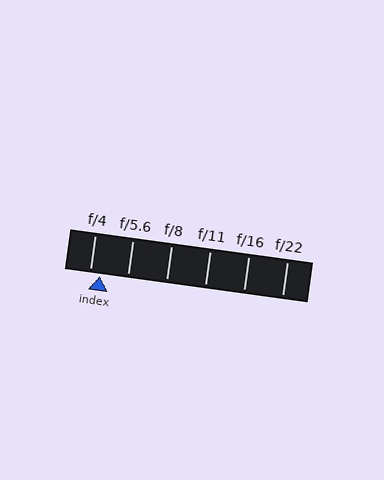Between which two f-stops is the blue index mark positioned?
The index mark is between f/4 and f/5.6.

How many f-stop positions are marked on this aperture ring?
There are 6 f-stop positions marked.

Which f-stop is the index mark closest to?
The index mark is closest to f/4.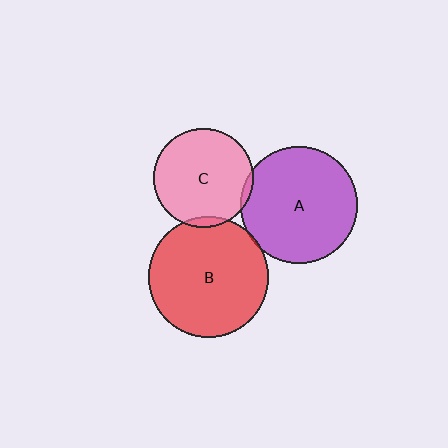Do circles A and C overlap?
Yes.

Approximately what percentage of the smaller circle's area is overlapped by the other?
Approximately 5%.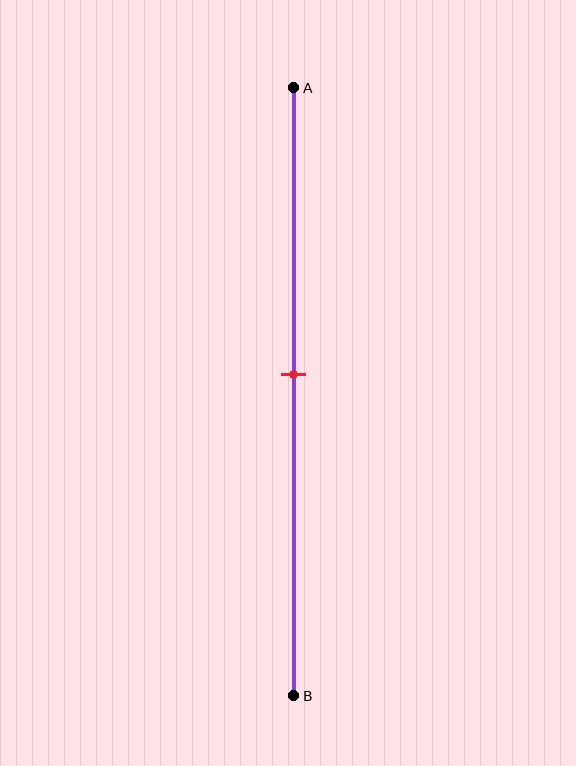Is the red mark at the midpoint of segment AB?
Yes, the mark is approximately at the midpoint.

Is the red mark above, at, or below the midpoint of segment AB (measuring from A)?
The red mark is approximately at the midpoint of segment AB.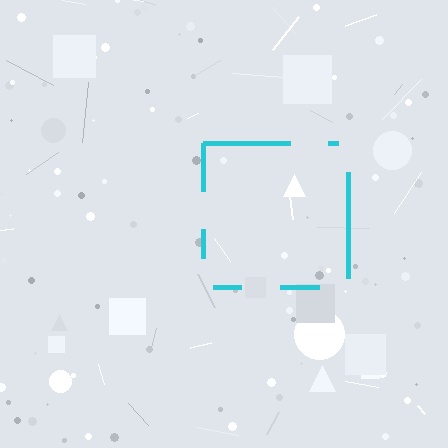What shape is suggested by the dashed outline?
The dashed outline suggests a square.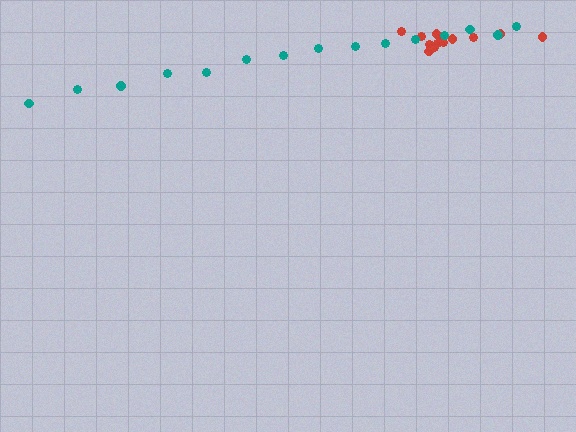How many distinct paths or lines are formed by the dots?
There are 2 distinct paths.